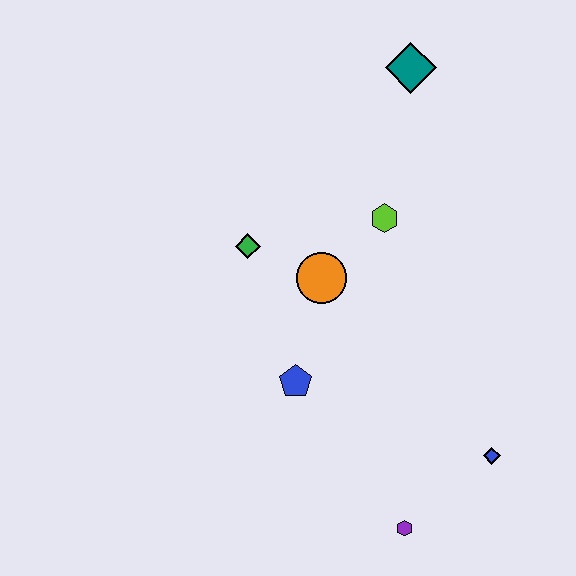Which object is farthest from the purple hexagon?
The teal diamond is farthest from the purple hexagon.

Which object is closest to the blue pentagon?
The orange circle is closest to the blue pentagon.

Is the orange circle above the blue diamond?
Yes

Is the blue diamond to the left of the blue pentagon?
No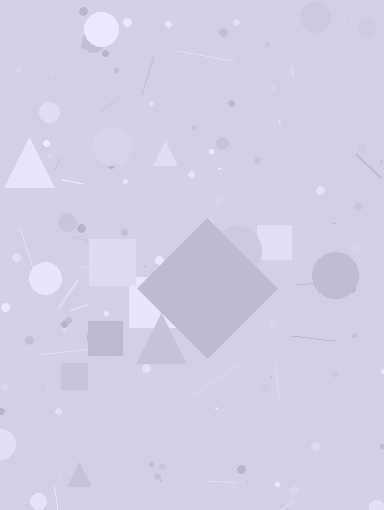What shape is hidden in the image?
A diamond is hidden in the image.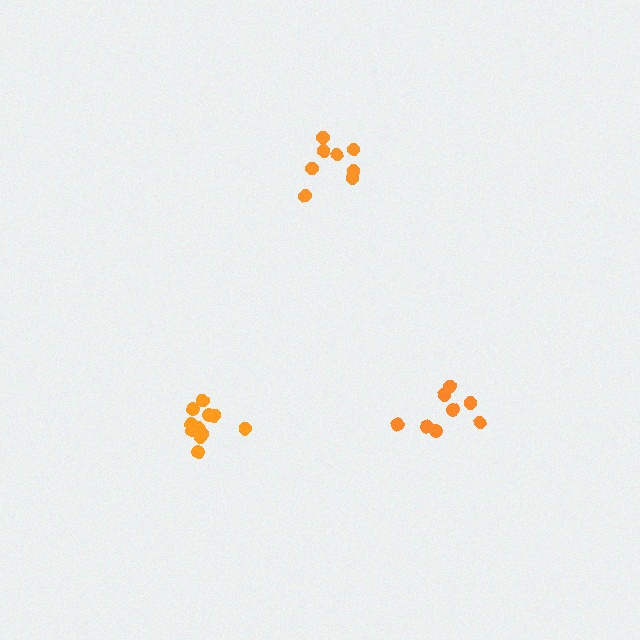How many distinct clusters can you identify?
There are 3 distinct clusters.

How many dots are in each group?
Group 1: 8 dots, Group 2: 8 dots, Group 3: 11 dots (27 total).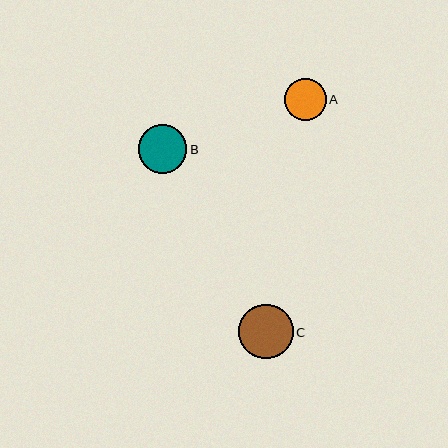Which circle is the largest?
Circle C is the largest with a size of approximately 54 pixels.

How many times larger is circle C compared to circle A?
Circle C is approximately 1.3 times the size of circle A.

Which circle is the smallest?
Circle A is the smallest with a size of approximately 42 pixels.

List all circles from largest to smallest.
From largest to smallest: C, B, A.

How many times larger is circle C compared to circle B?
Circle C is approximately 1.1 times the size of circle B.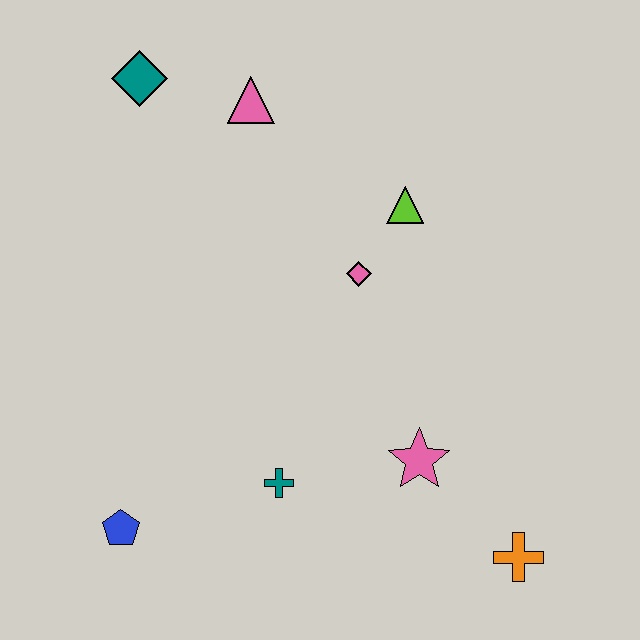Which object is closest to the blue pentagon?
The teal cross is closest to the blue pentagon.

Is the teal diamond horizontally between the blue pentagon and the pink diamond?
Yes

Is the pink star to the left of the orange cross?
Yes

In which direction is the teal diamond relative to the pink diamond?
The teal diamond is to the left of the pink diamond.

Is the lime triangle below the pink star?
No